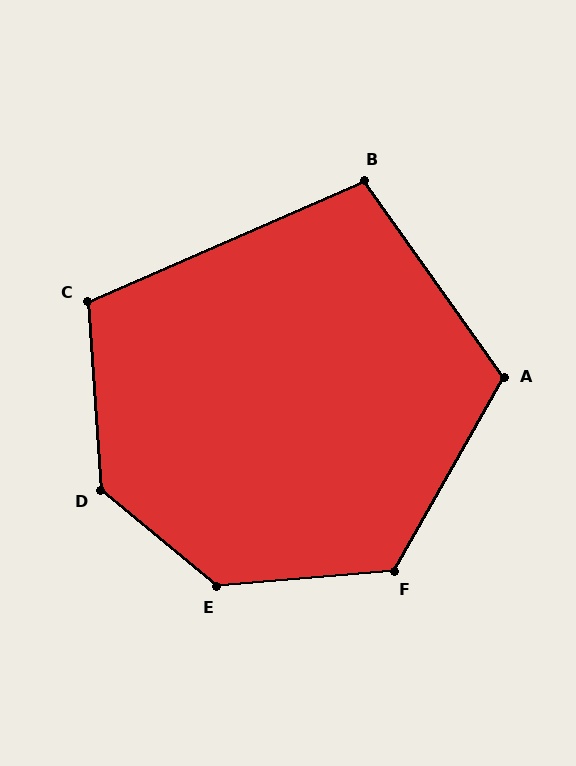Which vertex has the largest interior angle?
E, at approximately 135 degrees.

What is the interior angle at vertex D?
Approximately 134 degrees (obtuse).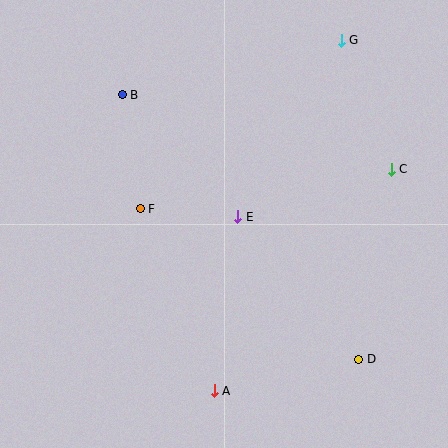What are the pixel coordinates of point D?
Point D is at (359, 359).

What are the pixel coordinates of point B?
Point B is at (122, 95).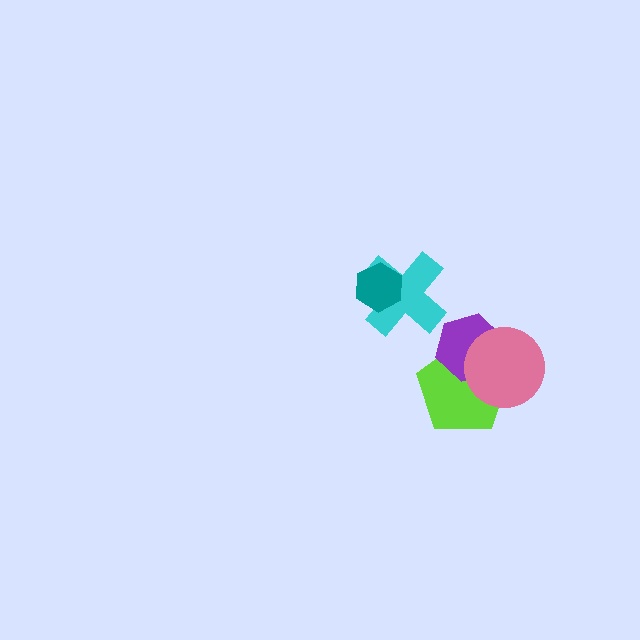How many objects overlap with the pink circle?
2 objects overlap with the pink circle.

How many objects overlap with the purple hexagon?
2 objects overlap with the purple hexagon.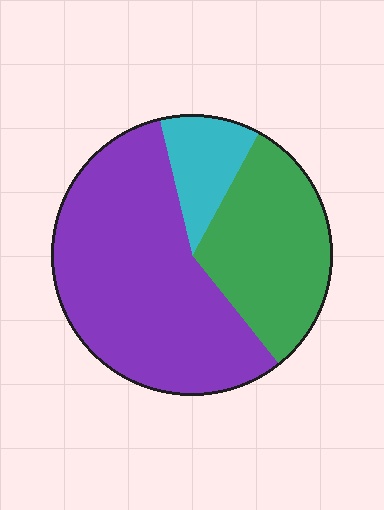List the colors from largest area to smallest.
From largest to smallest: purple, green, cyan.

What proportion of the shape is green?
Green takes up between a sixth and a third of the shape.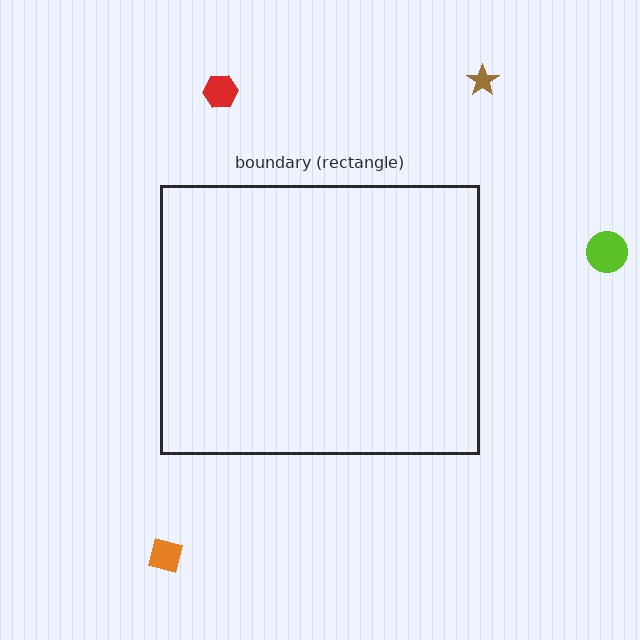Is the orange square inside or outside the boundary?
Outside.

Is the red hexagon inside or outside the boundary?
Outside.